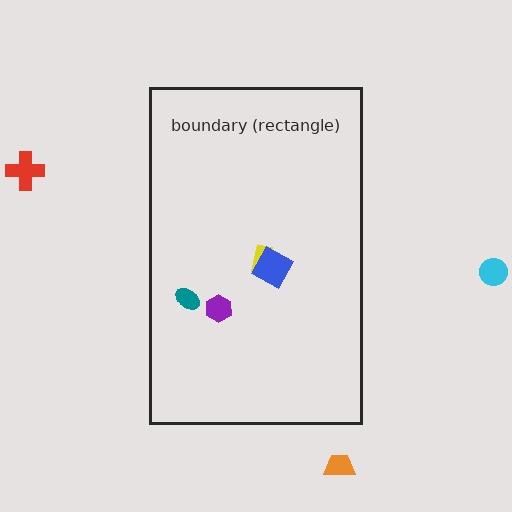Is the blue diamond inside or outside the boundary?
Inside.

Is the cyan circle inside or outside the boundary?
Outside.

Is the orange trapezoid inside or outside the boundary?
Outside.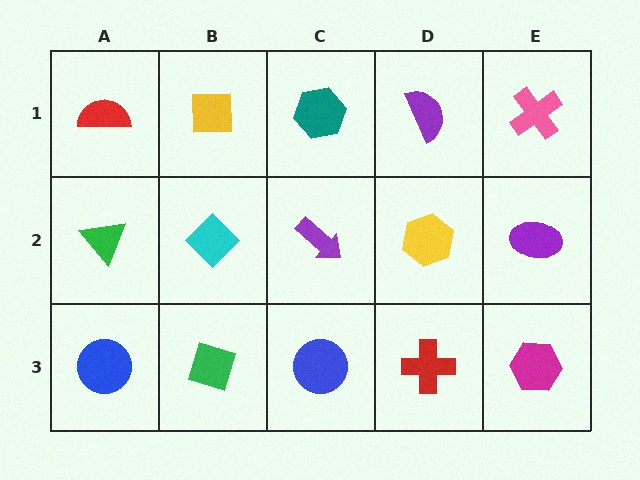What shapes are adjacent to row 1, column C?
A purple arrow (row 2, column C), a yellow square (row 1, column B), a purple semicircle (row 1, column D).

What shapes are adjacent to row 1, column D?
A yellow hexagon (row 2, column D), a teal hexagon (row 1, column C), a pink cross (row 1, column E).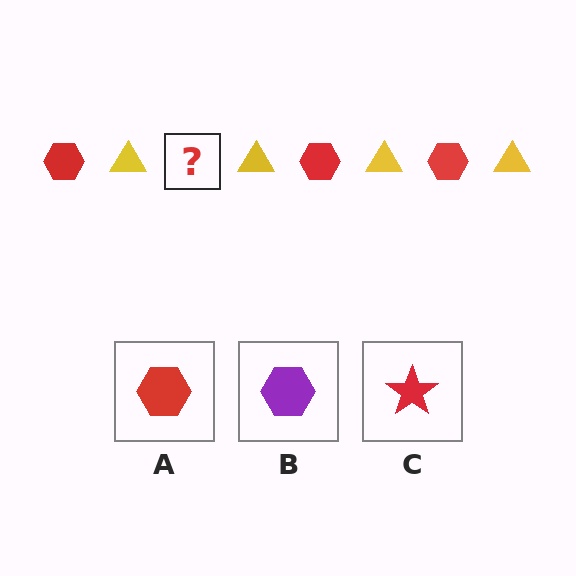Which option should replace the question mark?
Option A.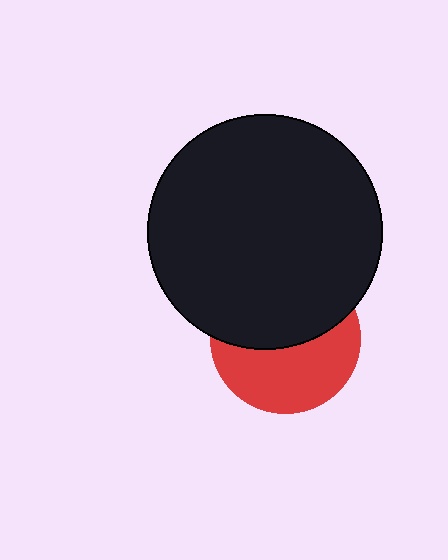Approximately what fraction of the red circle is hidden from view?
Roughly 51% of the red circle is hidden behind the black circle.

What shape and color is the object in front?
The object in front is a black circle.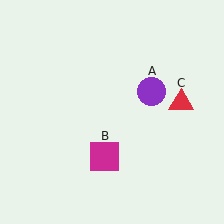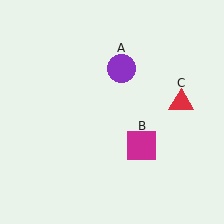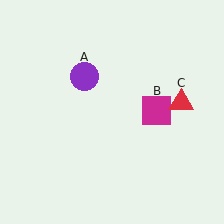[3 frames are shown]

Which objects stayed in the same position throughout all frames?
Red triangle (object C) remained stationary.